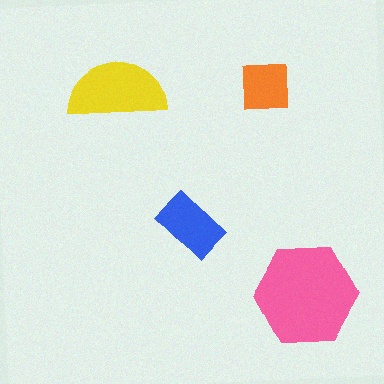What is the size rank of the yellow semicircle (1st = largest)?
2nd.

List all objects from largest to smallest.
The pink hexagon, the yellow semicircle, the blue rectangle, the orange square.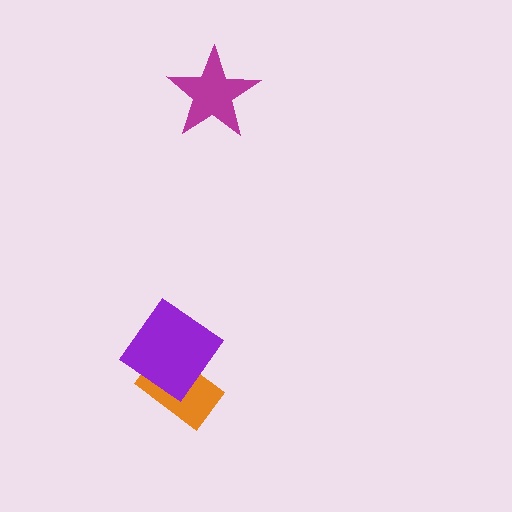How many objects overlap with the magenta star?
0 objects overlap with the magenta star.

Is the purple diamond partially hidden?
No, no other shape covers it.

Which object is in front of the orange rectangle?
The purple diamond is in front of the orange rectangle.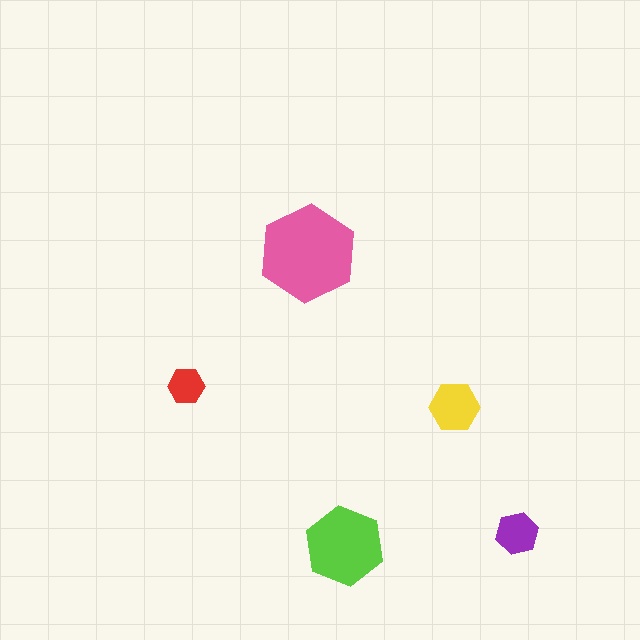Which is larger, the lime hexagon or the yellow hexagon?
The lime one.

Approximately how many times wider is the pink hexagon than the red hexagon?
About 2.5 times wider.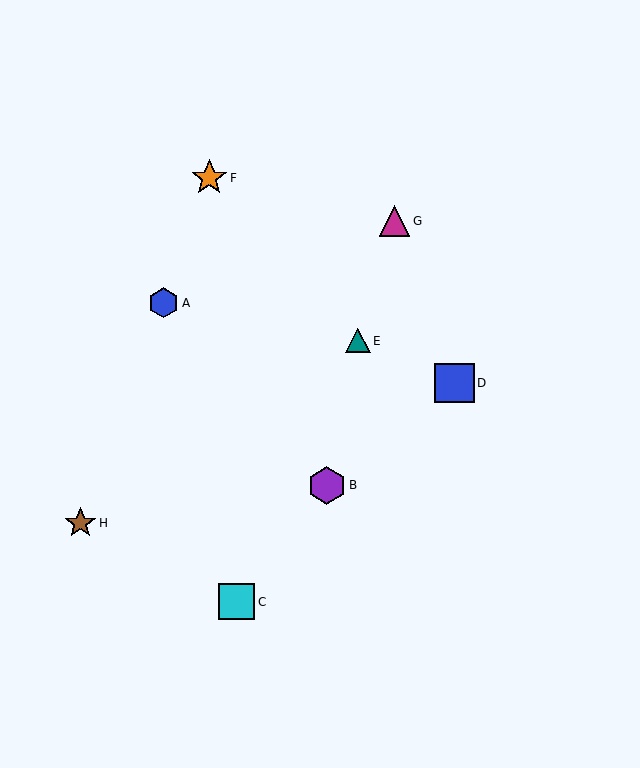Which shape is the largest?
The blue square (labeled D) is the largest.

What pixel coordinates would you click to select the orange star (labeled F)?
Click at (209, 178) to select the orange star F.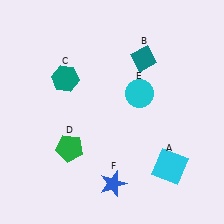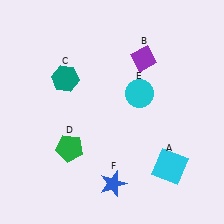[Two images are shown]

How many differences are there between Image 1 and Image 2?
There is 1 difference between the two images.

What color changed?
The diamond (B) changed from teal in Image 1 to purple in Image 2.